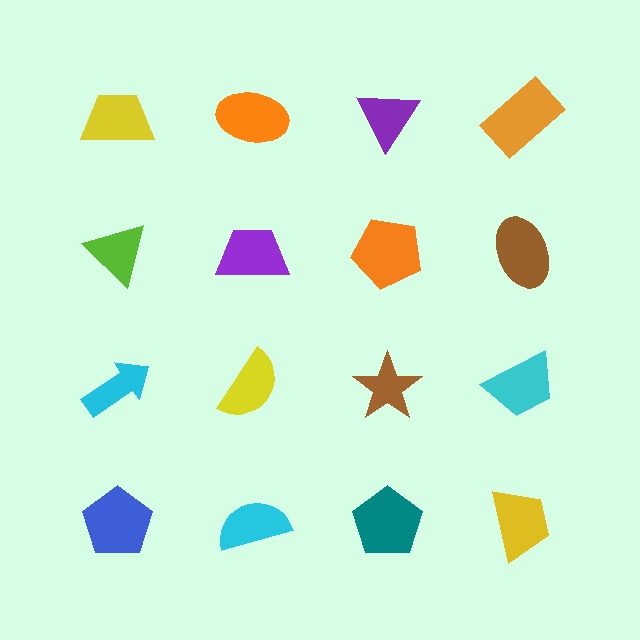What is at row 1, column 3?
A purple triangle.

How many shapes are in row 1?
4 shapes.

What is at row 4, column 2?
A cyan semicircle.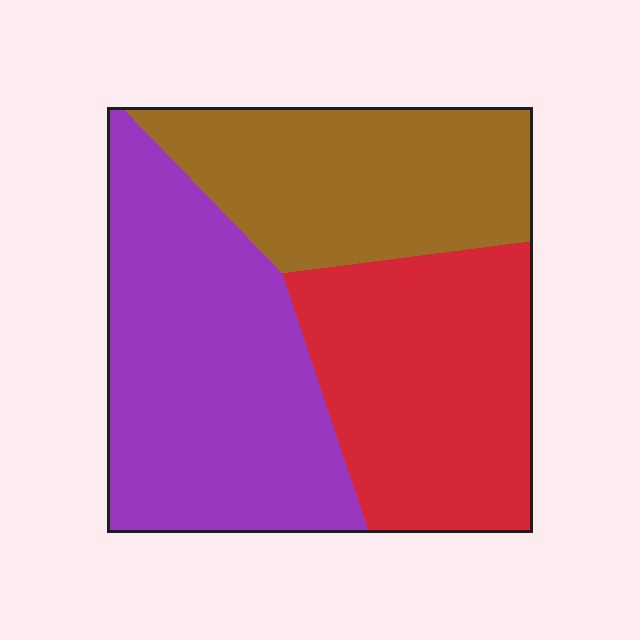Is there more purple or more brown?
Purple.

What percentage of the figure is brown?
Brown takes up about one quarter (1/4) of the figure.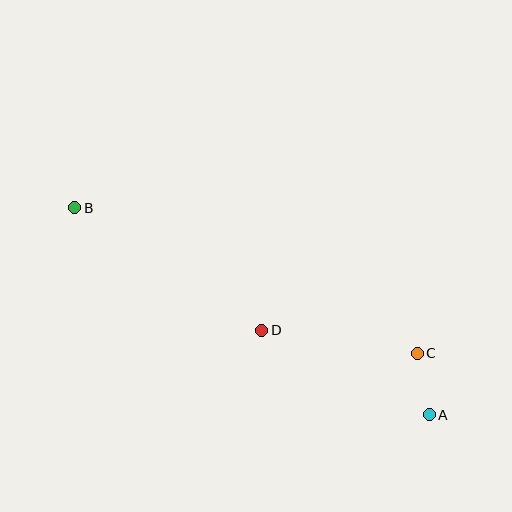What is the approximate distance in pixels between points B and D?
The distance between B and D is approximately 224 pixels.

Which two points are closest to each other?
Points A and C are closest to each other.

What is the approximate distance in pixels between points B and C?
The distance between B and C is approximately 372 pixels.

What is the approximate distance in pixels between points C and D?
The distance between C and D is approximately 157 pixels.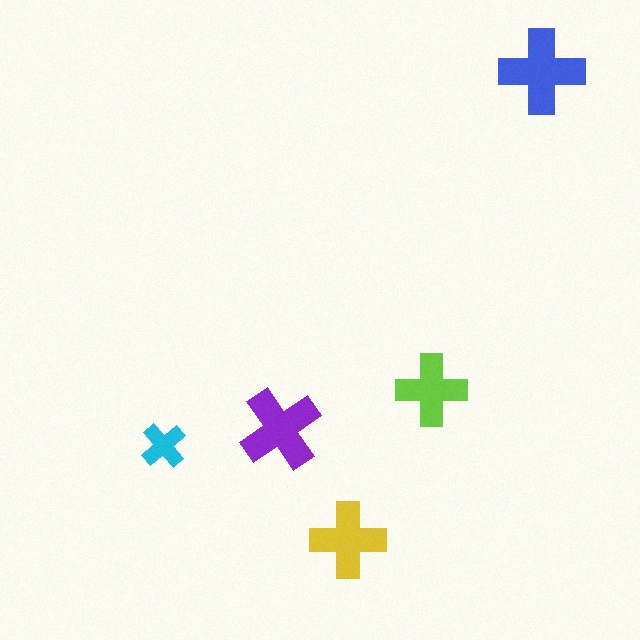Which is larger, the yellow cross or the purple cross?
The purple one.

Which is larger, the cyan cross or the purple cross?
The purple one.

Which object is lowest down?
The yellow cross is bottommost.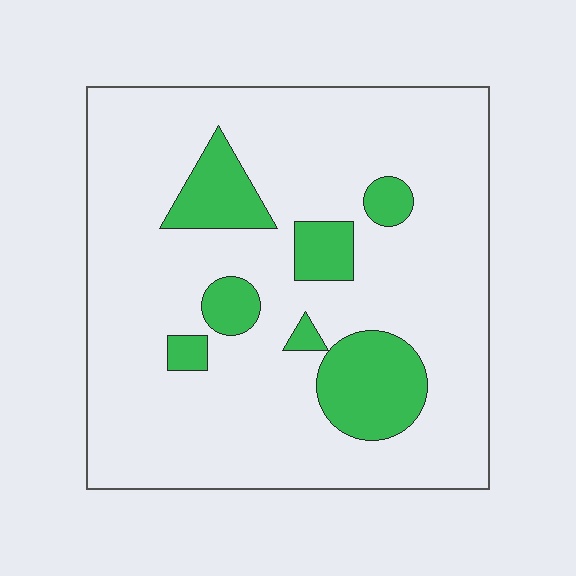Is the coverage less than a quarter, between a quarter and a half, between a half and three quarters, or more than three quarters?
Less than a quarter.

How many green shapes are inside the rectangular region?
7.